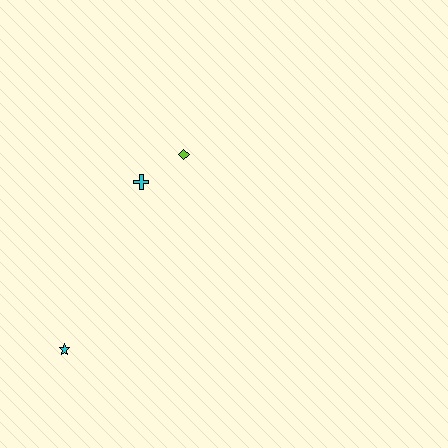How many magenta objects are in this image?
There are no magenta objects.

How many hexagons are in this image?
There are no hexagons.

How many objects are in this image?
There are 3 objects.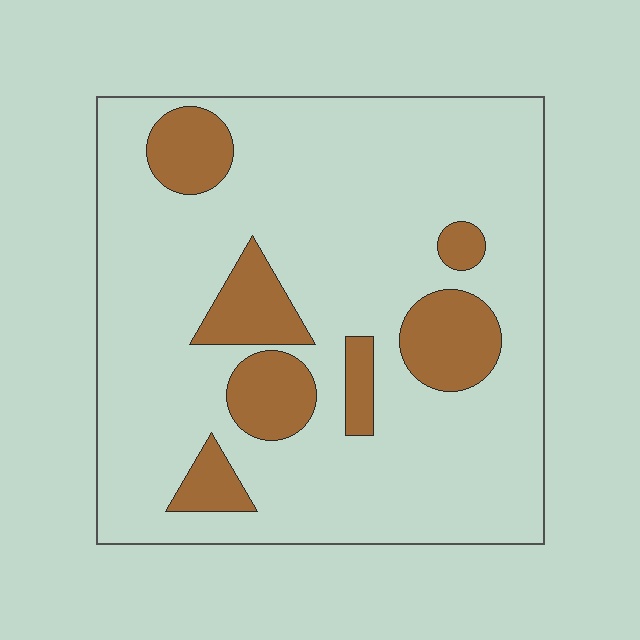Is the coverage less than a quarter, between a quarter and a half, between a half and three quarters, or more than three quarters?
Less than a quarter.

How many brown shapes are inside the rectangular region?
7.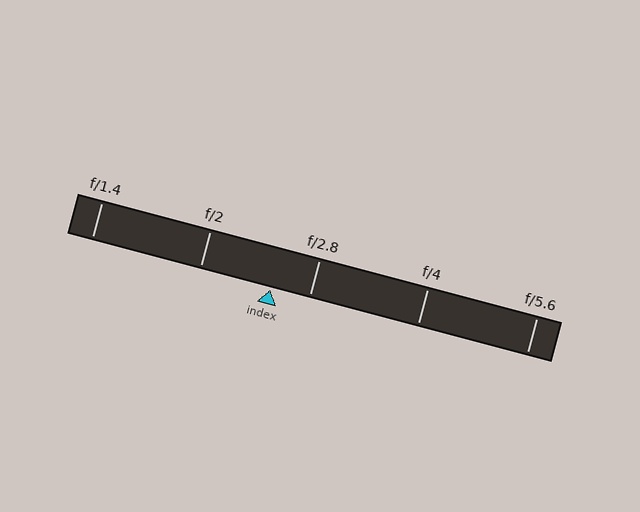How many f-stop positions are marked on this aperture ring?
There are 5 f-stop positions marked.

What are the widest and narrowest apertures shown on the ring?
The widest aperture shown is f/1.4 and the narrowest is f/5.6.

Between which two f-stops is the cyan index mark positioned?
The index mark is between f/2 and f/2.8.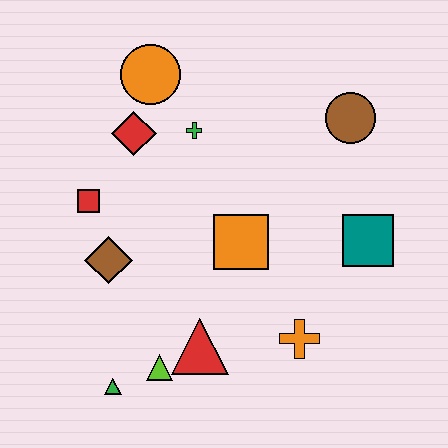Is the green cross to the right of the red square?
Yes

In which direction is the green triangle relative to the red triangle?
The green triangle is to the left of the red triangle.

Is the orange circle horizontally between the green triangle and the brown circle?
Yes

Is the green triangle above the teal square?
No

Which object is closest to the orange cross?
The red triangle is closest to the orange cross.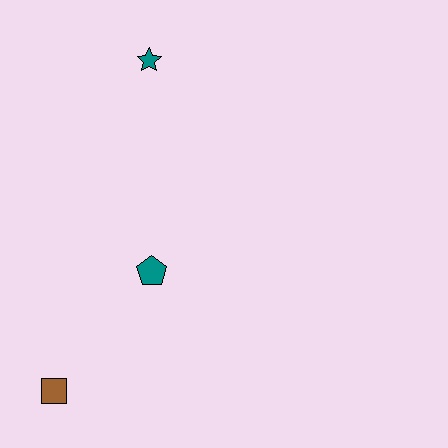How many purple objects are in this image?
There are no purple objects.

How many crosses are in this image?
There are no crosses.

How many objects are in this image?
There are 3 objects.